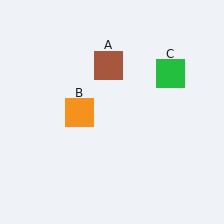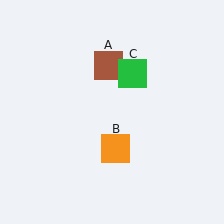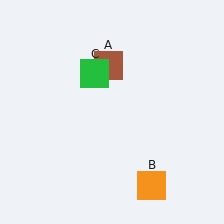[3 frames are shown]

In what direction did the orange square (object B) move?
The orange square (object B) moved down and to the right.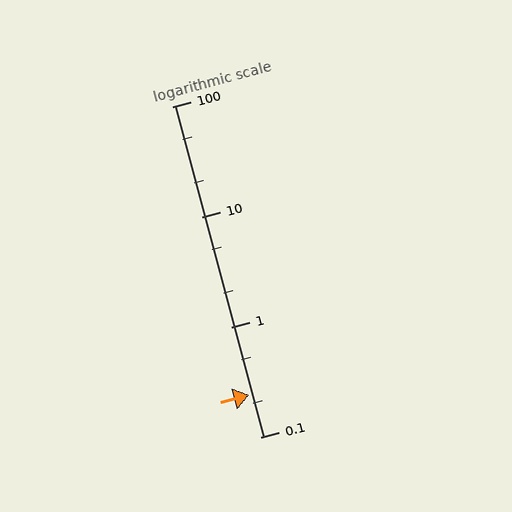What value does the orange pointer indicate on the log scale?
The pointer indicates approximately 0.24.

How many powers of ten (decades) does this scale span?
The scale spans 3 decades, from 0.1 to 100.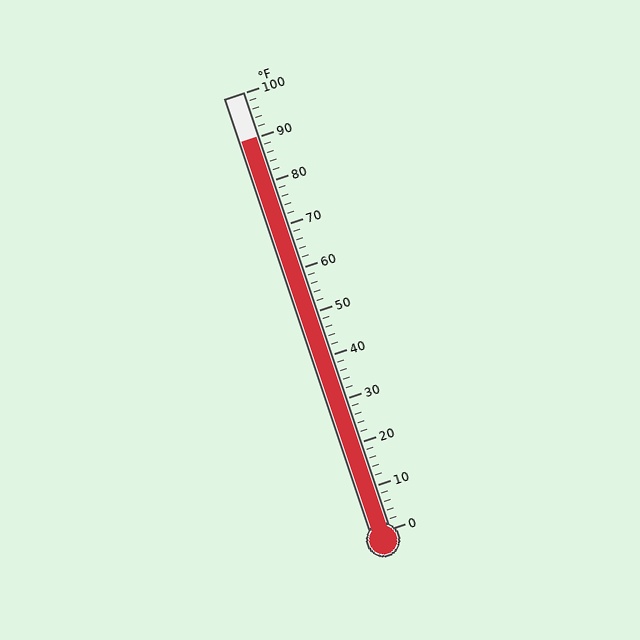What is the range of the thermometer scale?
The thermometer scale ranges from 0°F to 100°F.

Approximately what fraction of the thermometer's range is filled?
The thermometer is filled to approximately 90% of its range.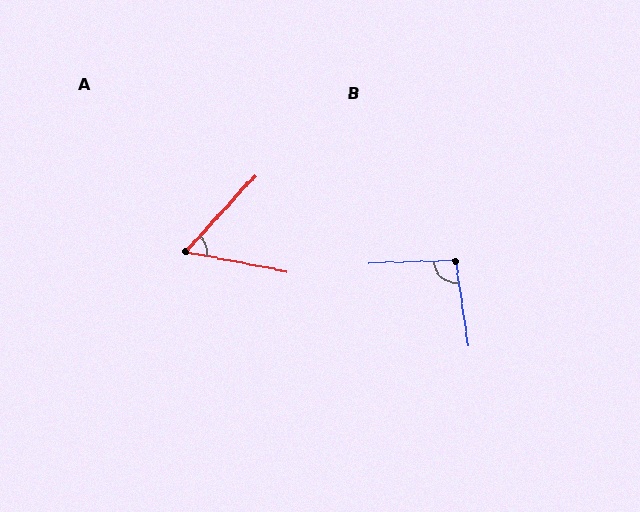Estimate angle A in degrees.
Approximately 58 degrees.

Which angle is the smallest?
A, at approximately 58 degrees.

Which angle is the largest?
B, at approximately 97 degrees.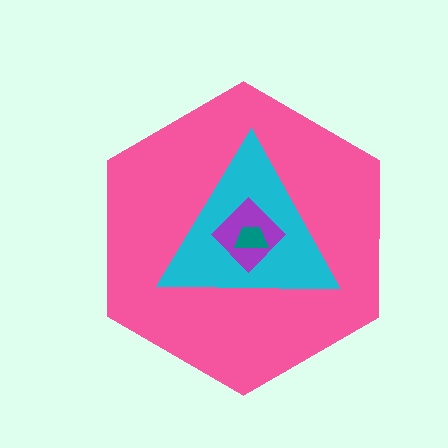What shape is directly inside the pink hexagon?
The cyan triangle.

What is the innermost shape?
The teal trapezoid.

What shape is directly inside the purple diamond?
The teal trapezoid.